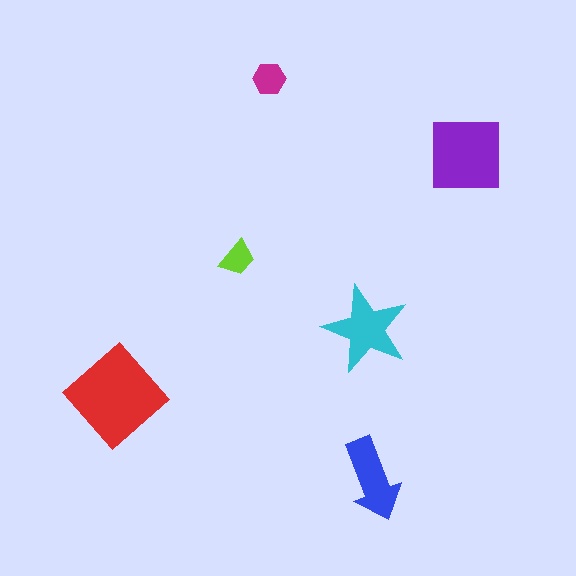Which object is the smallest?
The lime trapezoid.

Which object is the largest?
The red diamond.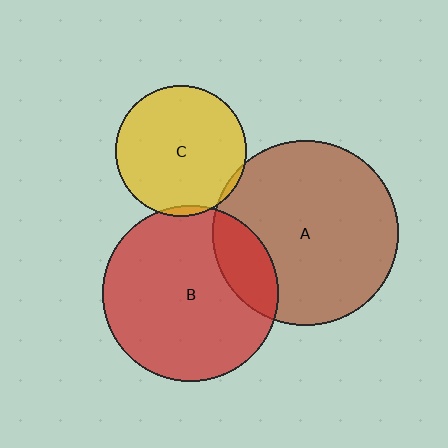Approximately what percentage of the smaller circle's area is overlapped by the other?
Approximately 20%.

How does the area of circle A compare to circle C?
Approximately 2.0 times.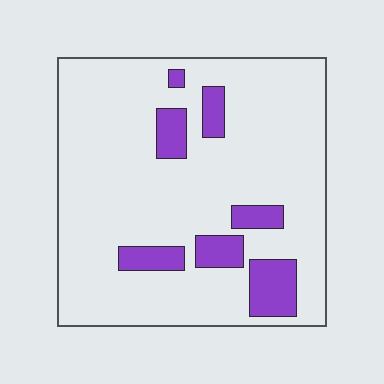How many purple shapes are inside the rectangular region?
7.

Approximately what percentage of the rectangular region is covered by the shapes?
Approximately 15%.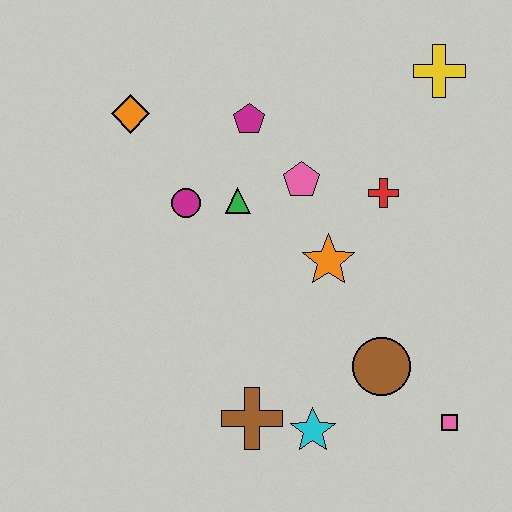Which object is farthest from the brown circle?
The orange diamond is farthest from the brown circle.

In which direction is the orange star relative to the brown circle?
The orange star is above the brown circle.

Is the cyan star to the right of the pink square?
No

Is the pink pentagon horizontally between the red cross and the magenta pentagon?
Yes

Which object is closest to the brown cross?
The cyan star is closest to the brown cross.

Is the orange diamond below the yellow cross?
Yes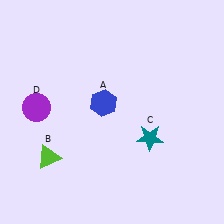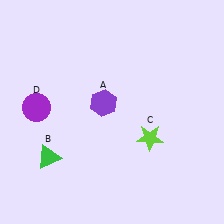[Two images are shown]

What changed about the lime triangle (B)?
In Image 1, B is lime. In Image 2, it changed to green.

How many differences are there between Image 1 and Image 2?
There are 3 differences between the two images.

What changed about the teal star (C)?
In Image 1, C is teal. In Image 2, it changed to lime.